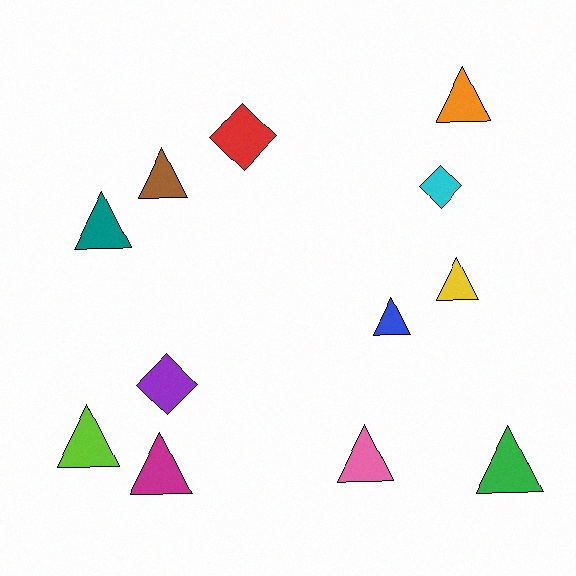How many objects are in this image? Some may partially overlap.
There are 12 objects.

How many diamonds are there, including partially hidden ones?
There are 3 diamonds.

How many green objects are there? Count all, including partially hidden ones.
There is 1 green object.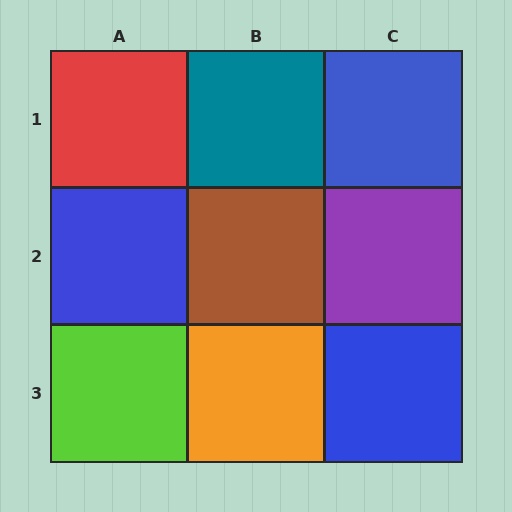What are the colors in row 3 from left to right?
Lime, orange, blue.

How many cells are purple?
1 cell is purple.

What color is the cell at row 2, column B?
Brown.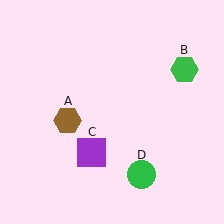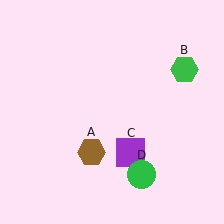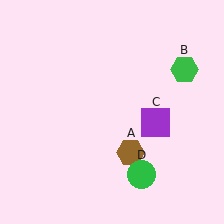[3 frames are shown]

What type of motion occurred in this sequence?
The brown hexagon (object A), purple square (object C) rotated counterclockwise around the center of the scene.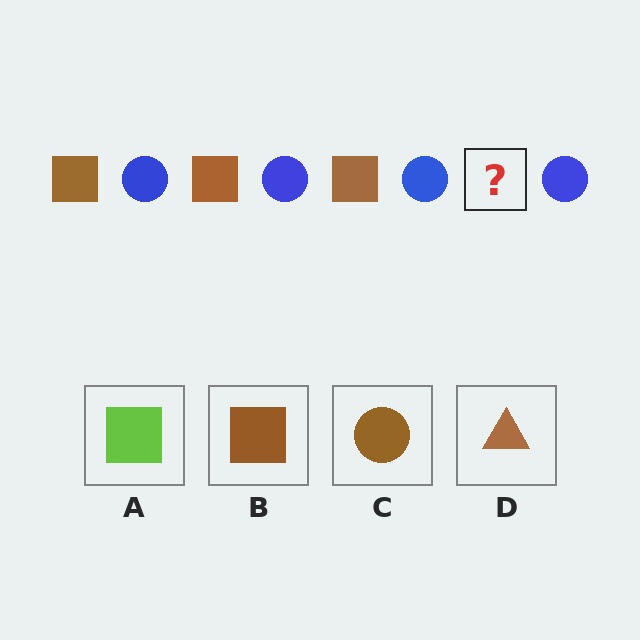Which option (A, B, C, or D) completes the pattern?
B.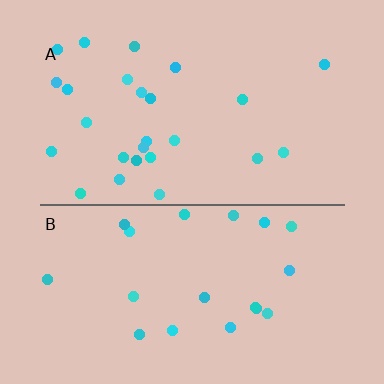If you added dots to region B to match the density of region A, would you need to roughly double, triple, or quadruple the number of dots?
Approximately double.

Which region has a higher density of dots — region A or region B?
A (the top).